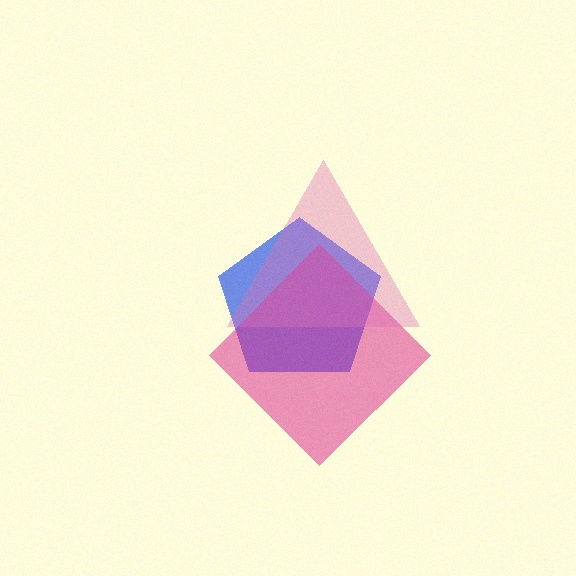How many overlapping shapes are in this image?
There are 3 overlapping shapes in the image.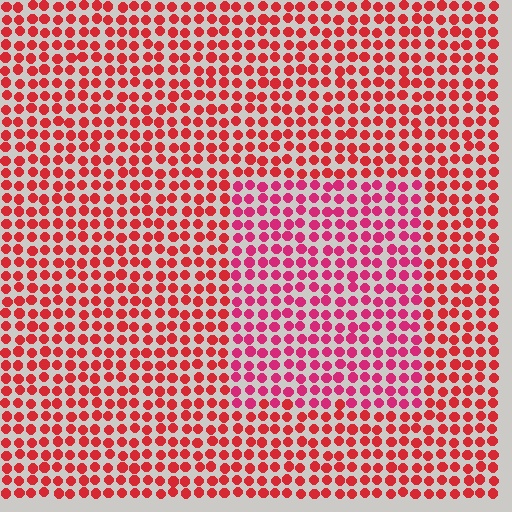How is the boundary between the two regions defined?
The boundary is defined purely by a slight shift in hue (about 24 degrees). Spacing, size, and orientation are identical on both sides.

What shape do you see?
I see a rectangle.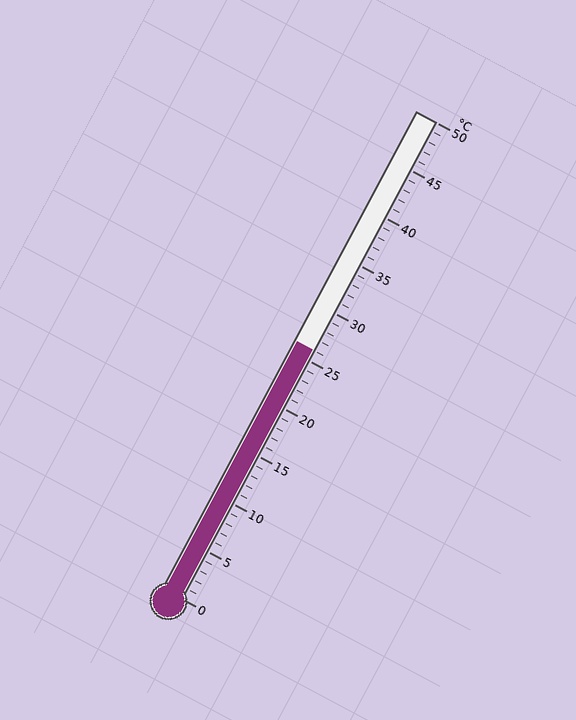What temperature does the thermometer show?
The thermometer shows approximately 26°C.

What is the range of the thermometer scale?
The thermometer scale ranges from 0°C to 50°C.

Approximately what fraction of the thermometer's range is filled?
The thermometer is filled to approximately 50% of its range.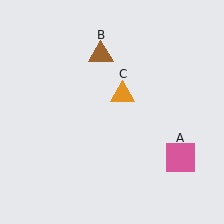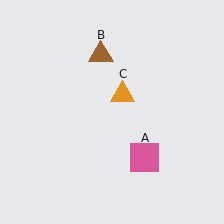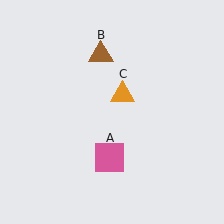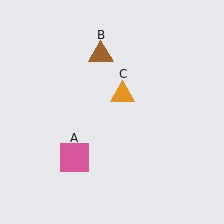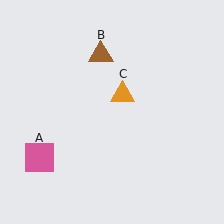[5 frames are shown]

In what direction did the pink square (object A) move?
The pink square (object A) moved left.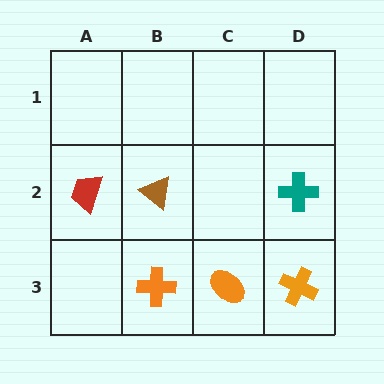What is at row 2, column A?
A red trapezoid.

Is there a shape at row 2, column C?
No, that cell is empty.